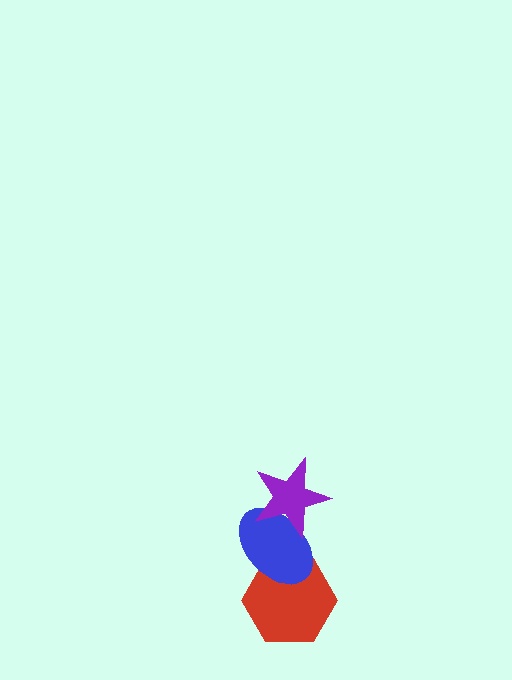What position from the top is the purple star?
The purple star is 1st from the top.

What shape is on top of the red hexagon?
The blue ellipse is on top of the red hexagon.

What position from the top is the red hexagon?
The red hexagon is 3rd from the top.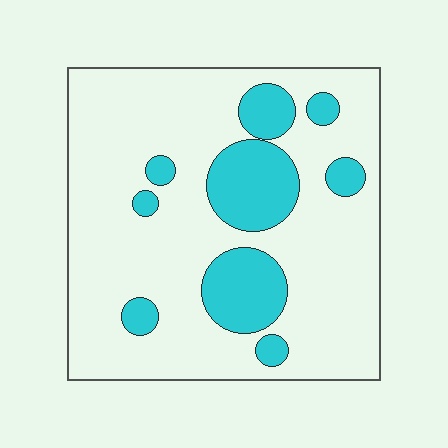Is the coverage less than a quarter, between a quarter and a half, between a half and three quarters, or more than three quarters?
Less than a quarter.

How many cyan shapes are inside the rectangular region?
9.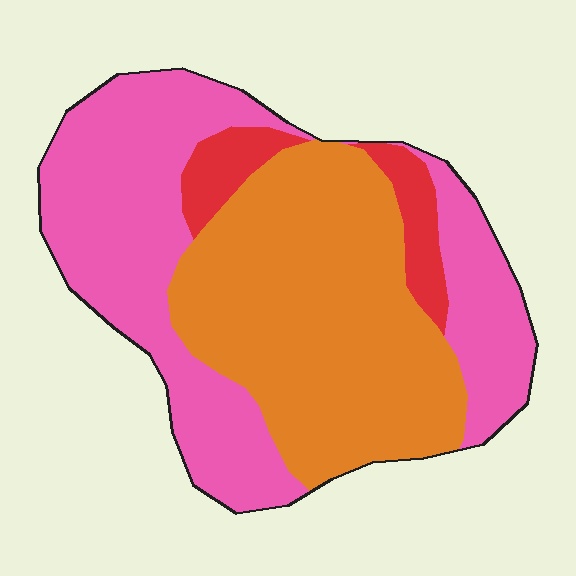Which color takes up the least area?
Red, at roughly 10%.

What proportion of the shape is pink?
Pink covers 46% of the shape.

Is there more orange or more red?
Orange.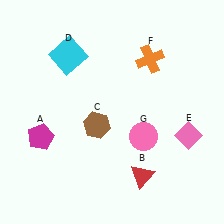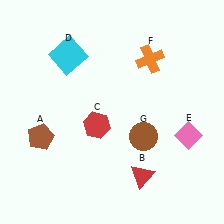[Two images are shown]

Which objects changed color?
A changed from magenta to brown. C changed from brown to red. G changed from pink to brown.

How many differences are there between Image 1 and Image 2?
There are 3 differences between the two images.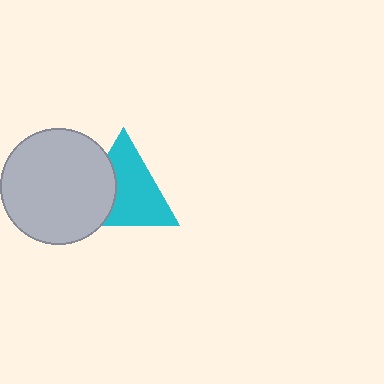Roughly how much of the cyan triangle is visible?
Most of it is visible (roughly 67%).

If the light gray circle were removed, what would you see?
You would see the complete cyan triangle.